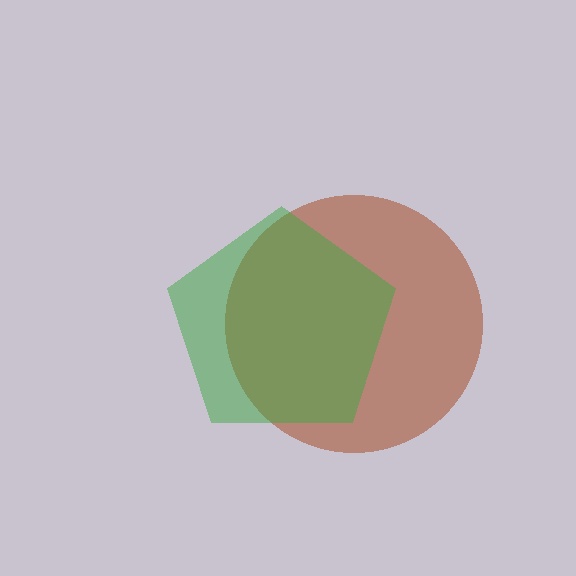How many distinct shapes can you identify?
There are 2 distinct shapes: a brown circle, a green pentagon.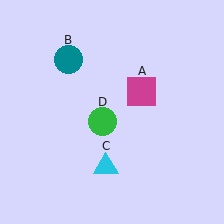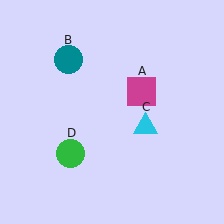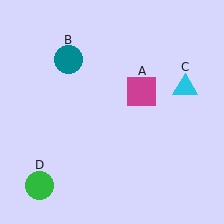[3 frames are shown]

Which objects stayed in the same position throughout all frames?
Magenta square (object A) and teal circle (object B) remained stationary.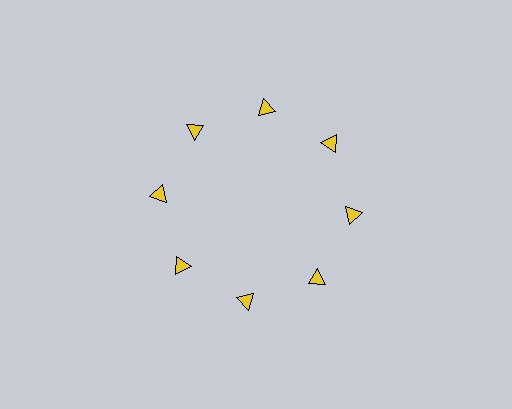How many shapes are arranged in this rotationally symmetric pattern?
There are 8 shapes, arranged in 8 groups of 1.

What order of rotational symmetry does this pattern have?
This pattern has 8-fold rotational symmetry.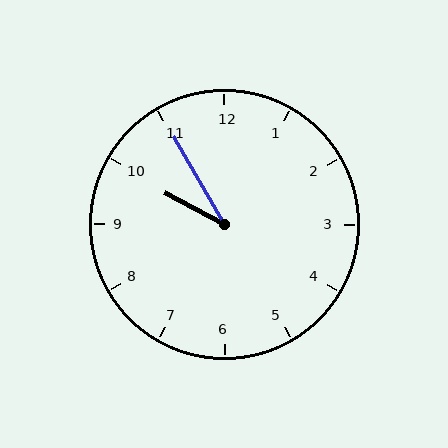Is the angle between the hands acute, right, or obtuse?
It is acute.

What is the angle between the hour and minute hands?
Approximately 32 degrees.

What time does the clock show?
9:55.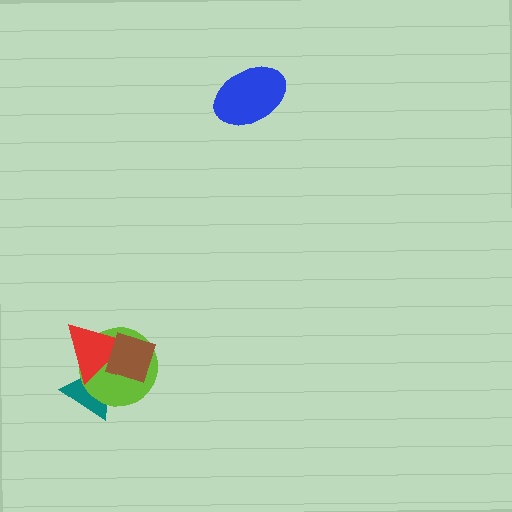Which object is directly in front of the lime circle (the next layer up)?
The red triangle is directly in front of the lime circle.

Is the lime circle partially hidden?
Yes, it is partially covered by another shape.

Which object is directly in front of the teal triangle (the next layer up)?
The lime circle is directly in front of the teal triangle.